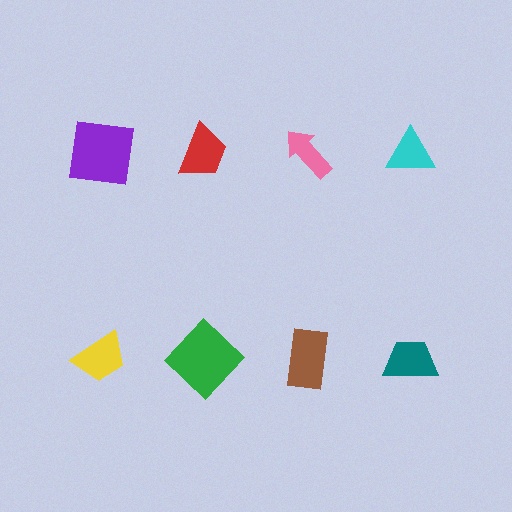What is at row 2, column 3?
A brown rectangle.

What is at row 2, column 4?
A teal trapezoid.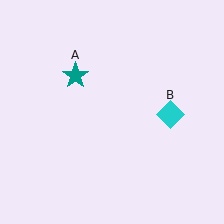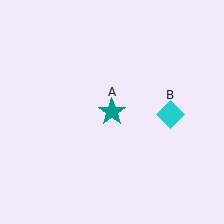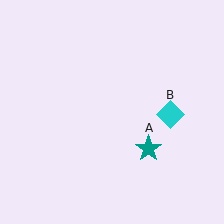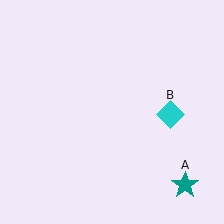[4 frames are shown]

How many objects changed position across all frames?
1 object changed position: teal star (object A).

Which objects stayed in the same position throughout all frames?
Cyan diamond (object B) remained stationary.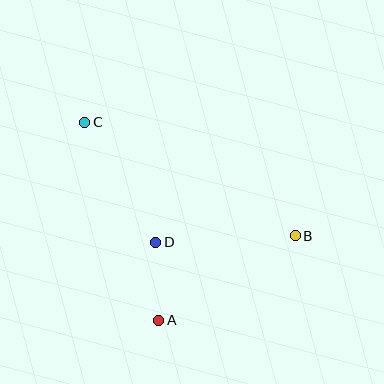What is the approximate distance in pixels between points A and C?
The distance between A and C is approximately 211 pixels.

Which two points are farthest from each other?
Points B and C are farthest from each other.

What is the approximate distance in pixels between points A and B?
The distance between A and B is approximately 160 pixels.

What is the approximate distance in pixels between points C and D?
The distance between C and D is approximately 140 pixels.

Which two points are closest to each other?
Points A and D are closest to each other.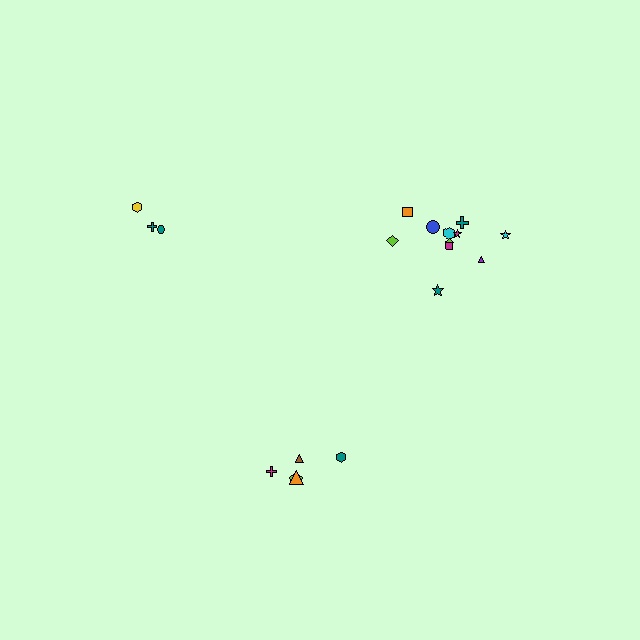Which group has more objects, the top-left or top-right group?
The top-right group.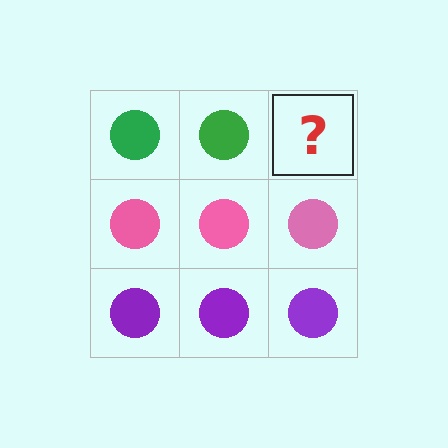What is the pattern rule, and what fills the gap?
The rule is that each row has a consistent color. The gap should be filled with a green circle.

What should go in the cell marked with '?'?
The missing cell should contain a green circle.